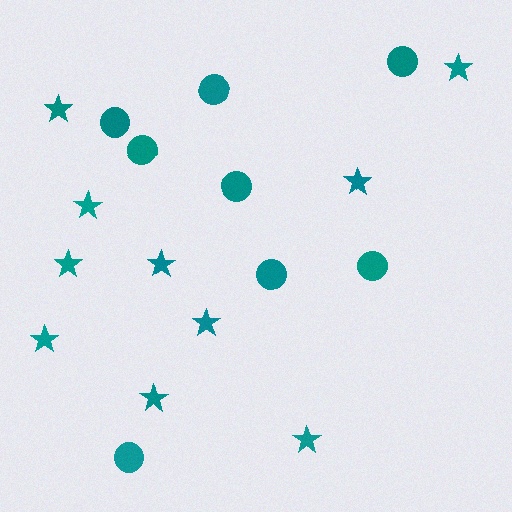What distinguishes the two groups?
There are 2 groups: one group of circles (8) and one group of stars (10).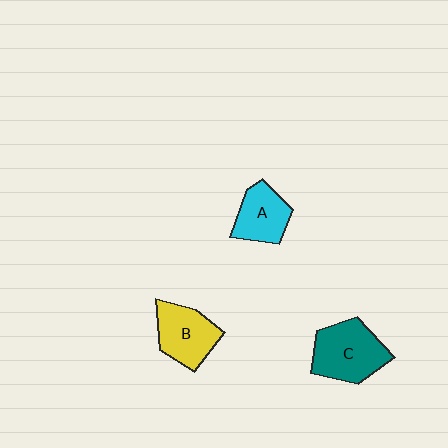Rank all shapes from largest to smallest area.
From largest to smallest: C (teal), B (yellow), A (cyan).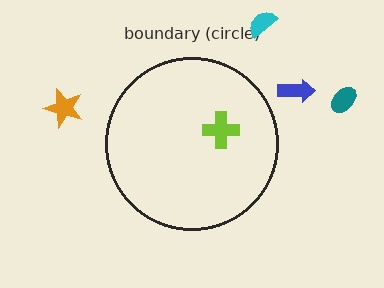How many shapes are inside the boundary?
1 inside, 4 outside.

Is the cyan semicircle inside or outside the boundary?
Outside.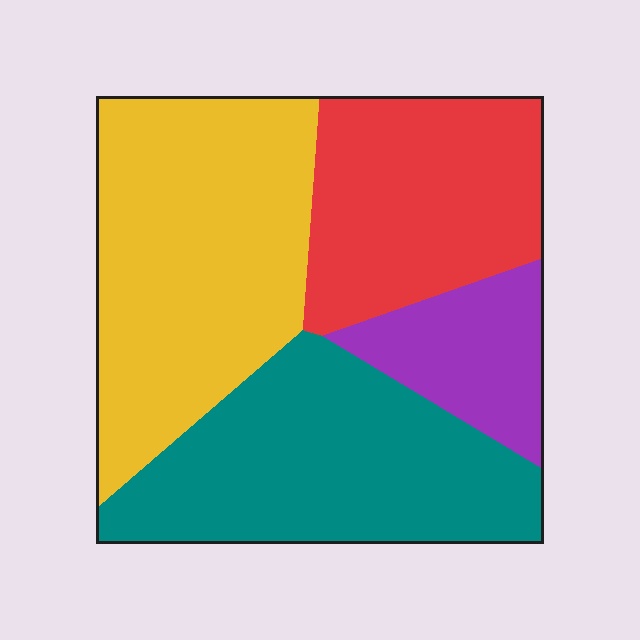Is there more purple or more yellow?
Yellow.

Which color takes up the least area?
Purple, at roughly 10%.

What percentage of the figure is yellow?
Yellow takes up about one third (1/3) of the figure.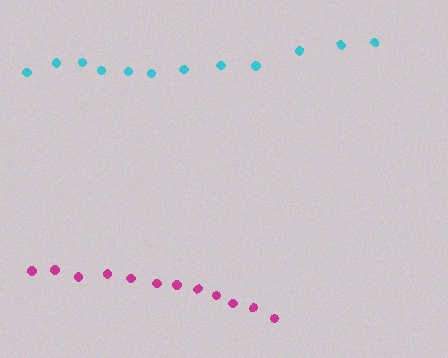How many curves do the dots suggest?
There are 2 distinct paths.